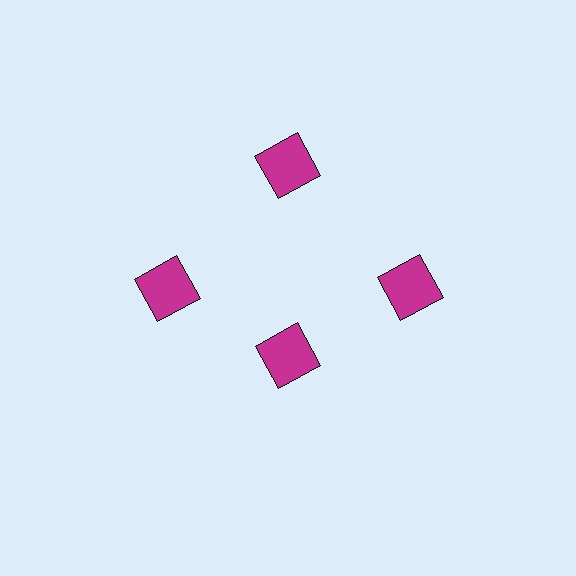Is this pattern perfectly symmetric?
No. The 4 magenta squares are arranged in a ring, but one element near the 6 o'clock position is pulled inward toward the center, breaking the 4-fold rotational symmetry.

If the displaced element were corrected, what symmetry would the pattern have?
It would have 4-fold rotational symmetry — the pattern would map onto itself every 90 degrees.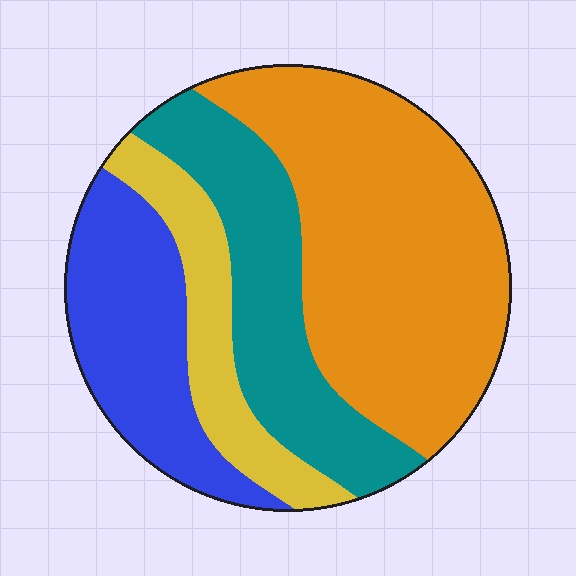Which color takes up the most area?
Orange, at roughly 45%.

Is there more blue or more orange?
Orange.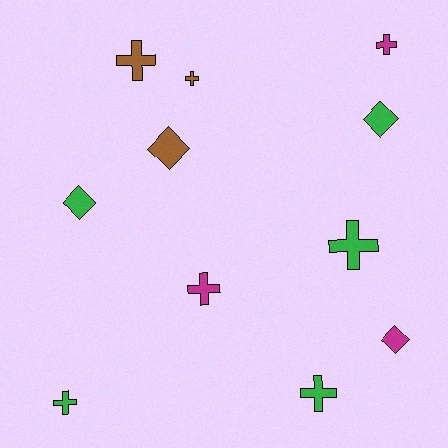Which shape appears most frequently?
Cross, with 7 objects.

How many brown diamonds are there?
There is 1 brown diamond.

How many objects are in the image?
There are 11 objects.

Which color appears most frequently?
Green, with 5 objects.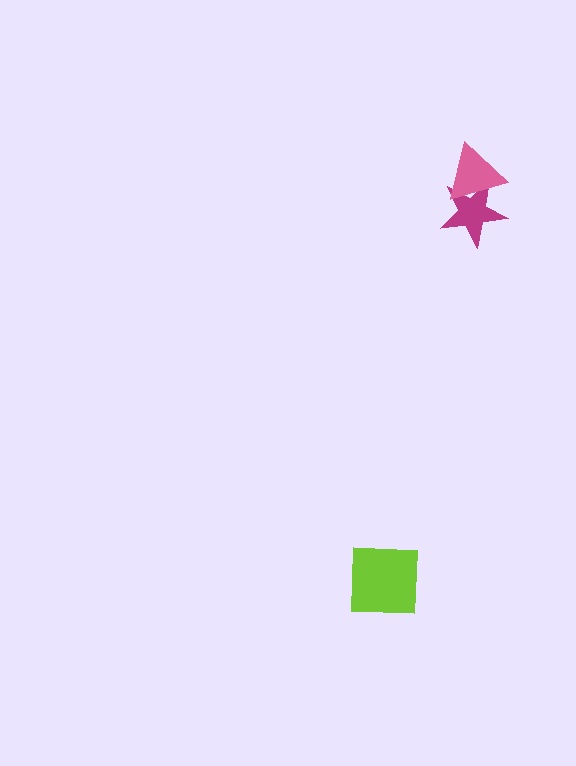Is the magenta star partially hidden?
Yes, it is partially covered by another shape.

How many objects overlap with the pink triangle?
1 object overlaps with the pink triangle.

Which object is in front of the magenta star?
The pink triangle is in front of the magenta star.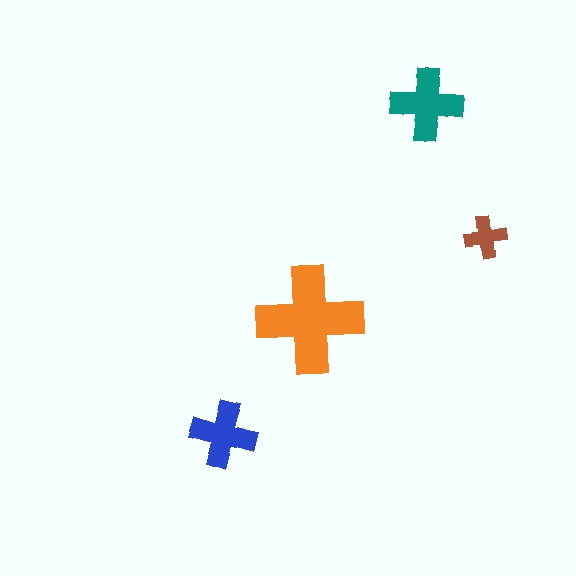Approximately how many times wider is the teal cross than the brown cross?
About 1.5 times wider.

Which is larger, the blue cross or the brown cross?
The blue one.